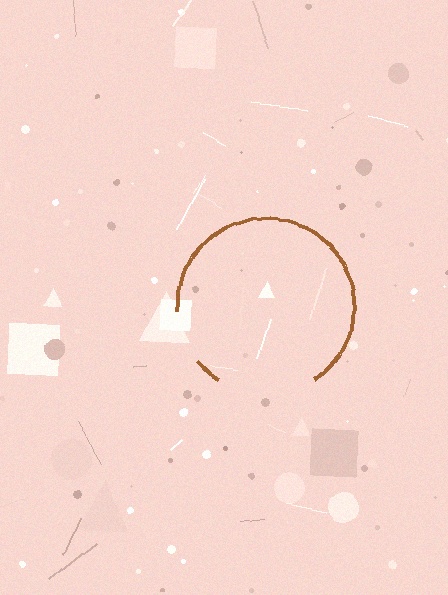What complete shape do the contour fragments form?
The contour fragments form a circle.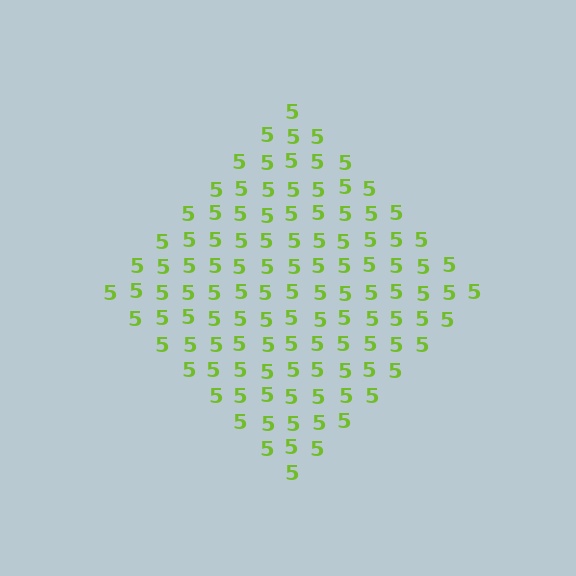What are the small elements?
The small elements are digit 5's.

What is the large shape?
The large shape is a diamond.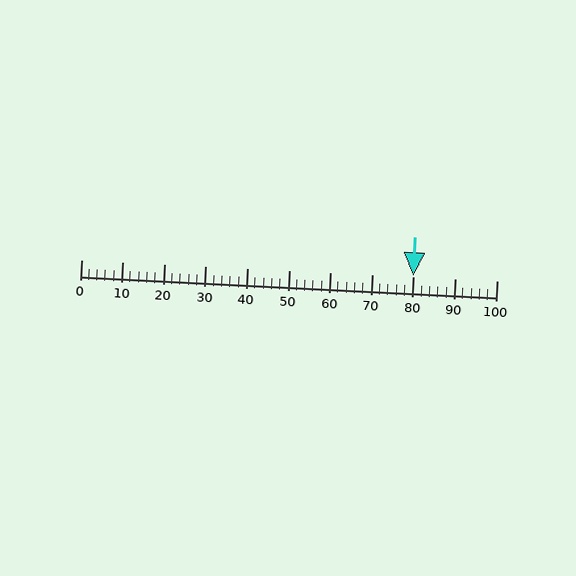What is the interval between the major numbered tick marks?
The major tick marks are spaced 10 units apart.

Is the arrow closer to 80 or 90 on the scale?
The arrow is closer to 80.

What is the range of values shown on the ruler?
The ruler shows values from 0 to 100.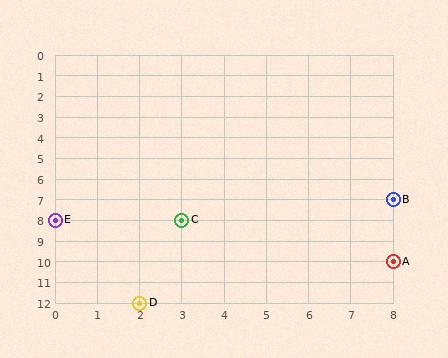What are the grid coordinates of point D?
Point D is at grid coordinates (2, 12).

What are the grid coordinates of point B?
Point B is at grid coordinates (8, 7).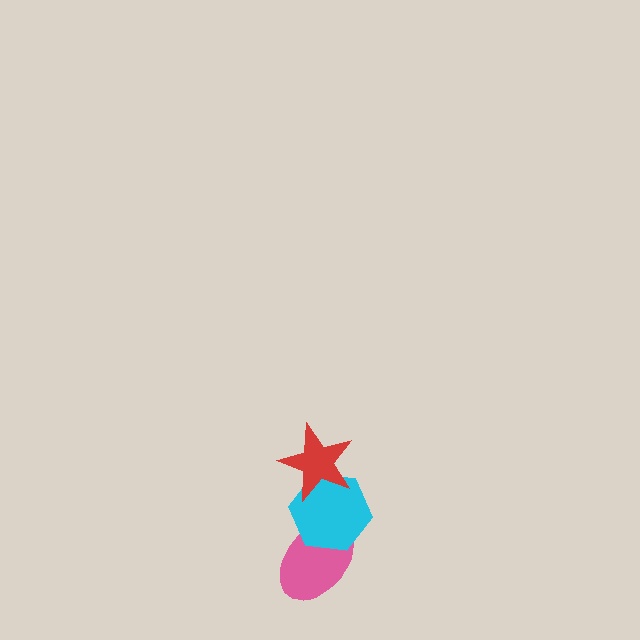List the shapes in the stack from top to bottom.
From top to bottom: the red star, the cyan hexagon, the pink ellipse.